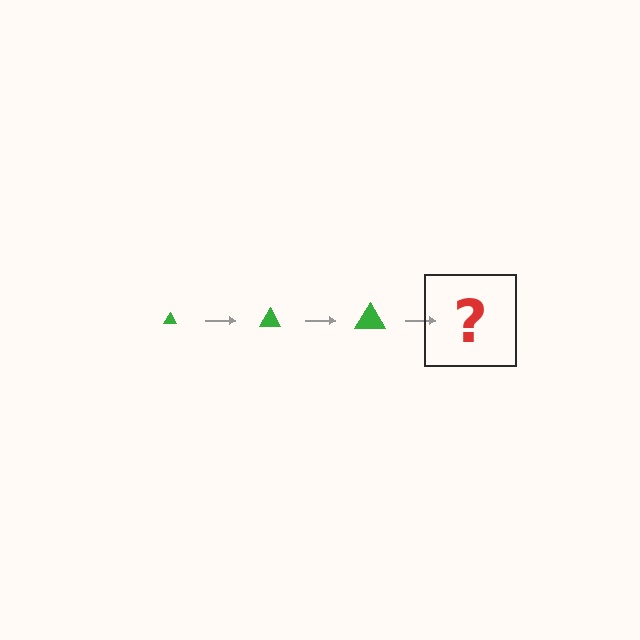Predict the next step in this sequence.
The next step is a green triangle, larger than the previous one.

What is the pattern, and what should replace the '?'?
The pattern is that the triangle gets progressively larger each step. The '?' should be a green triangle, larger than the previous one.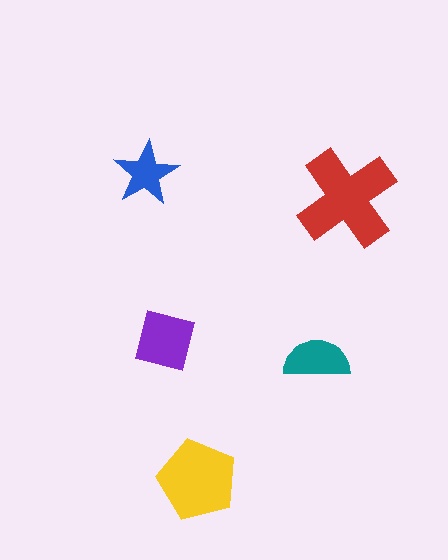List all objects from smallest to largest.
The blue star, the teal semicircle, the purple square, the yellow pentagon, the red cross.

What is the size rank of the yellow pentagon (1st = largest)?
2nd.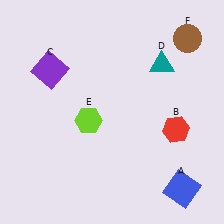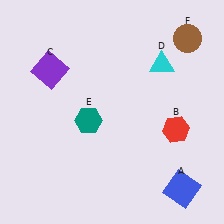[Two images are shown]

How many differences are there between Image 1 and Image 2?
There are 2 differences between the two images.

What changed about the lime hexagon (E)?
In Image 1, E is lime. In Image 2, it changed to teal.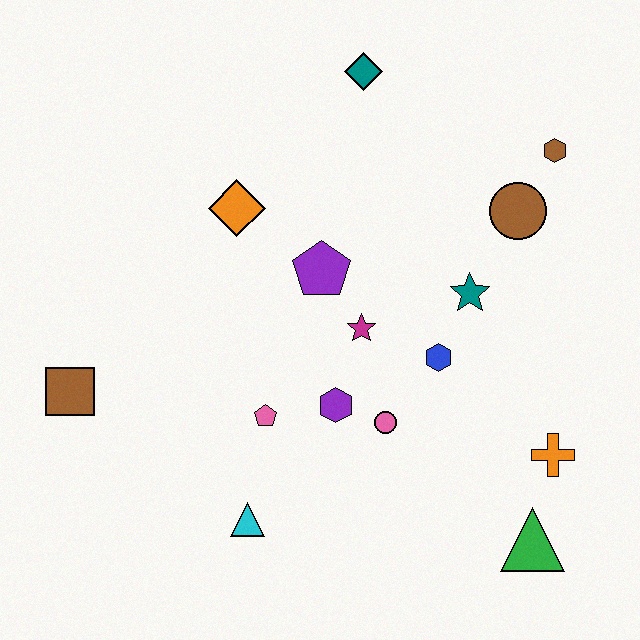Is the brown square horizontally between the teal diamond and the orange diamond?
No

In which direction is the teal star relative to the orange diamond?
The teal star is to the right of the orange diamond.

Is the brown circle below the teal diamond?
Yes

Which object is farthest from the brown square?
The brown hexagon is farthest from the brown square.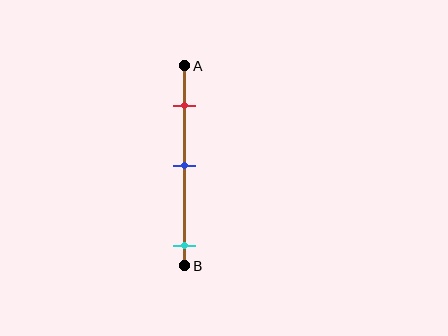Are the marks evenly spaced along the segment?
No, the marks are not evenly spaced.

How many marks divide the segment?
There are 3 marks dividing the segment.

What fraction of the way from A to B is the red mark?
The red mark is approximately 20% (0.2) of the way from A to B.